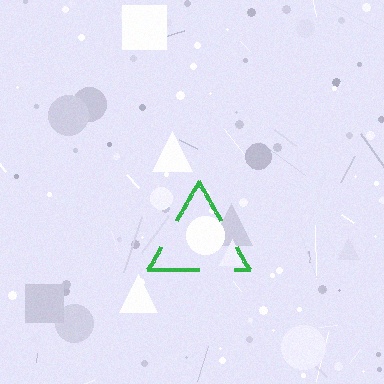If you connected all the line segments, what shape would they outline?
They would outline a triangle.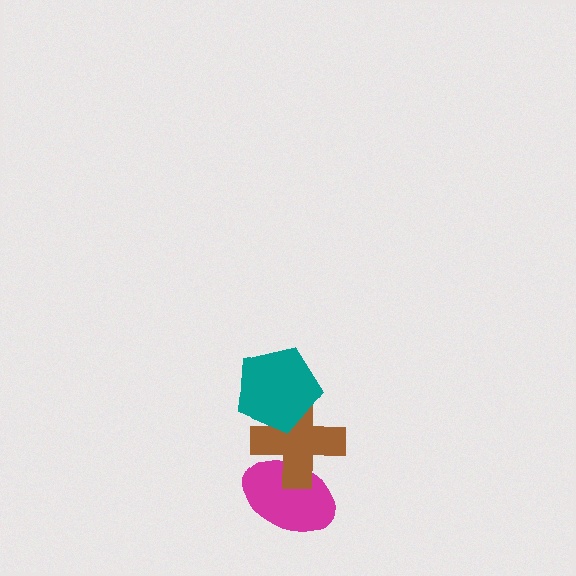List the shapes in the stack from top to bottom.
From top to bottom: the teal pentagon, the brown cross, the magenta ellipse.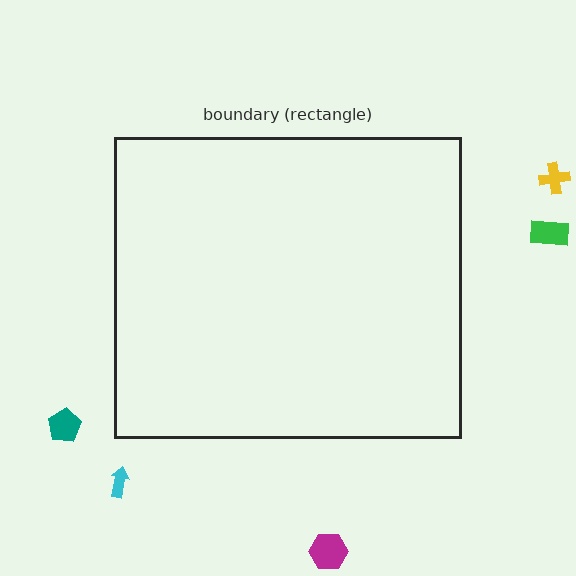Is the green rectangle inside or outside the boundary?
Outside.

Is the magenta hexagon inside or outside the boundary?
Outside.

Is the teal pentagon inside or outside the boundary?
Outside.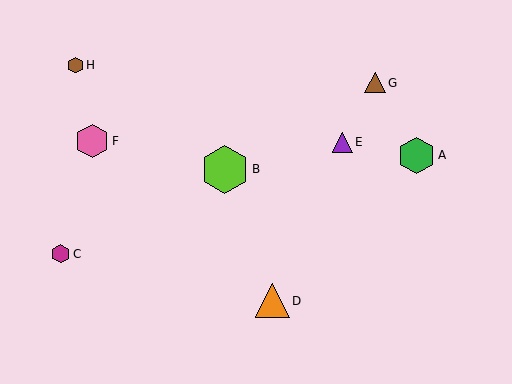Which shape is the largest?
The lime hexagon (labeled B) is the largest.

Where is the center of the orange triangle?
The center of the orange triangle is at (272, 301).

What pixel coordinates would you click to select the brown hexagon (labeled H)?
Click at (75, 65) to select the brown hexagon H.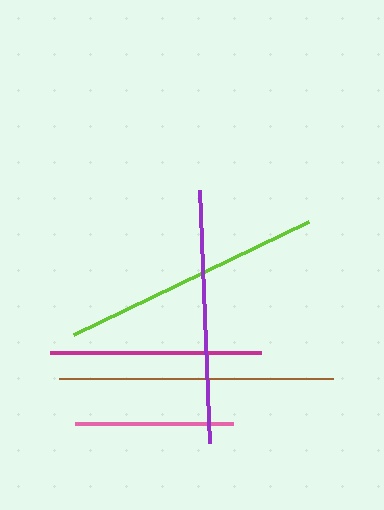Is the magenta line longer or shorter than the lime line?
The lime line is longer than the magenta line.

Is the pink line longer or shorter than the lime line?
The lime line is longer than the pink line.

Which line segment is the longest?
The brown line is the longest at approximately 275 pixels.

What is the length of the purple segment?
The purple segment is approximately 253 pixels long.